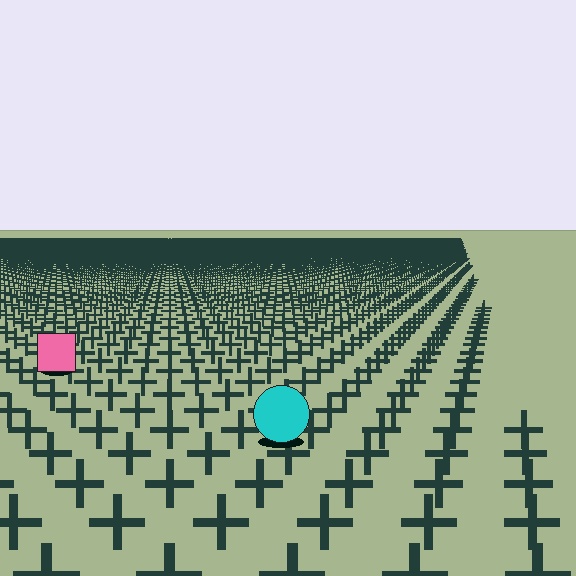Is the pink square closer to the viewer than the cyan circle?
No. The cyan circle is closer — you can tell from the texture gradient: the ground texture is coarser near it.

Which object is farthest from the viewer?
The pink square is farthest from the viewer. It appears smaller and the ground texture around it is denser.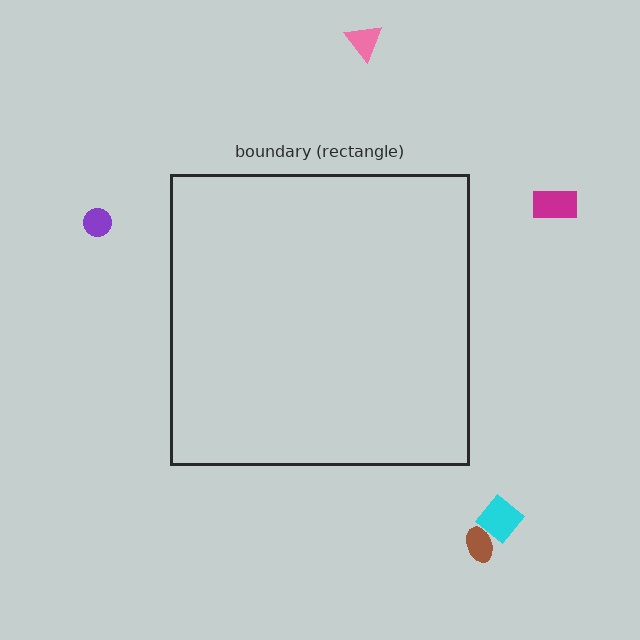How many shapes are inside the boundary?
0 inside, 5 outside.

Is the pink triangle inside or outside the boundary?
Outside.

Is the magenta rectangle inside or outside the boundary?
Outside.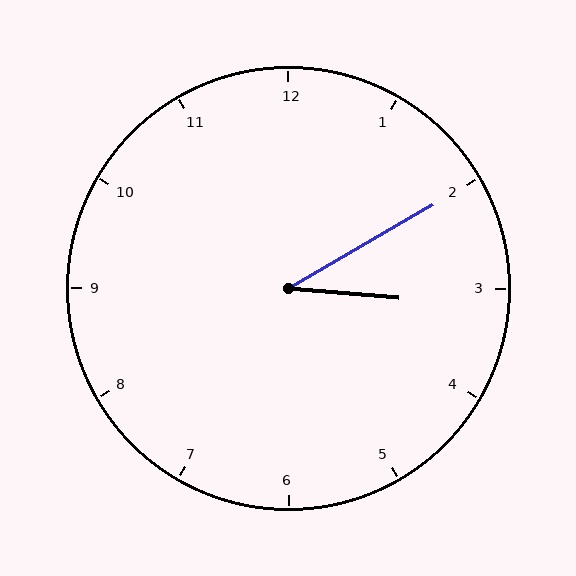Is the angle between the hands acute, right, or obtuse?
It is acute.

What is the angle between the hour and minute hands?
Approximately 35 degrees.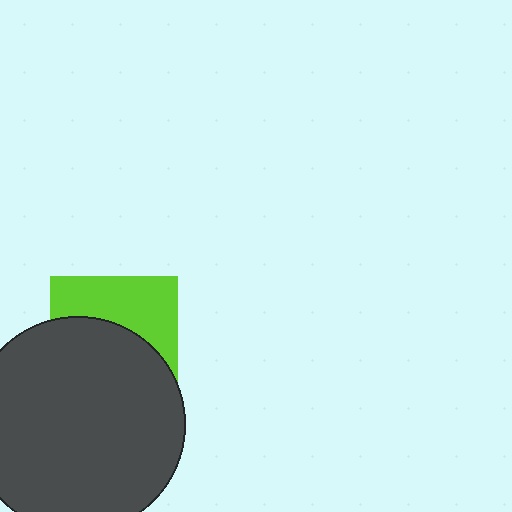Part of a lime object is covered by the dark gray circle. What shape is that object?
It is a square.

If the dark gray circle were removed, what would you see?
You would see the complete lime square.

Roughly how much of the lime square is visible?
A small part of it is visible (roughly 43%).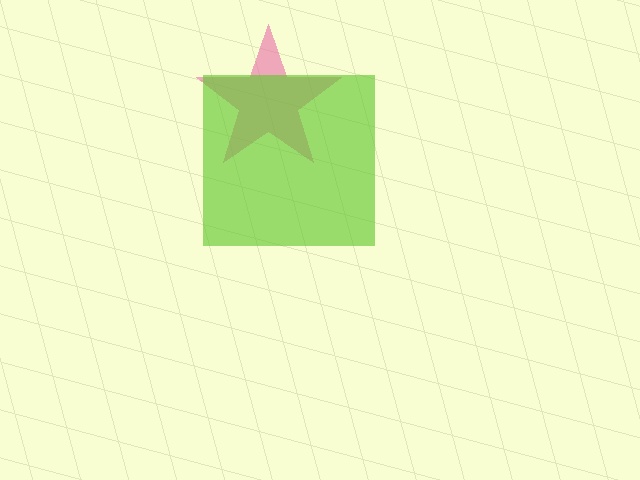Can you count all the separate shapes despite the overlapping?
Yes, there are 2 separate shapes.